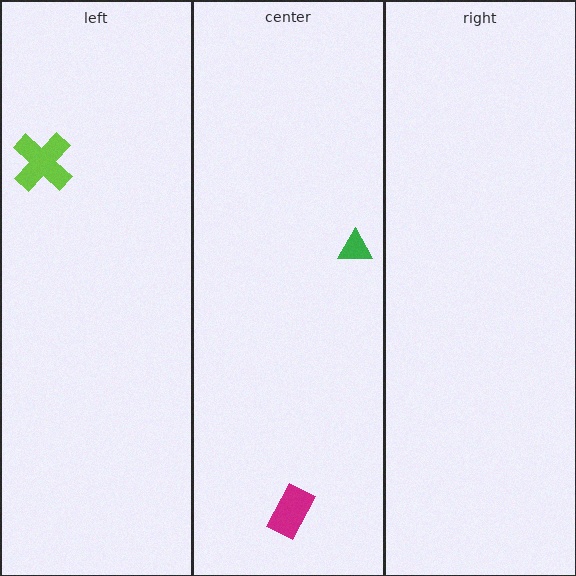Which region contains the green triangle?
The center region.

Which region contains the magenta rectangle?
The center region.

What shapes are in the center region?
The green triangle, the magenta rectangle.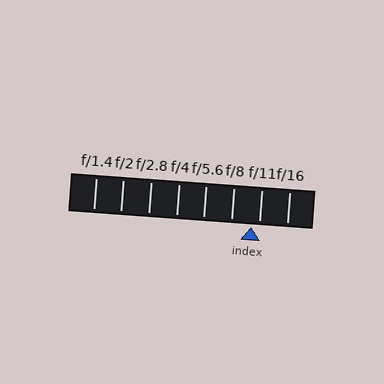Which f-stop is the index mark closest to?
The index mark is closest to f/11.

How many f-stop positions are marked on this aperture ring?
There are 8 f-stop positions marked.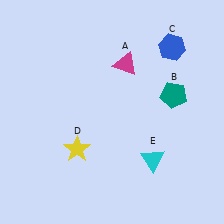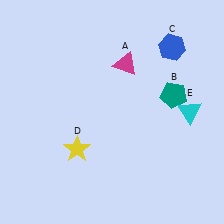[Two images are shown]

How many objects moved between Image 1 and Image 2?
1 object moved between the two images.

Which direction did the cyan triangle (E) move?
The cyan triangle (E) moved up.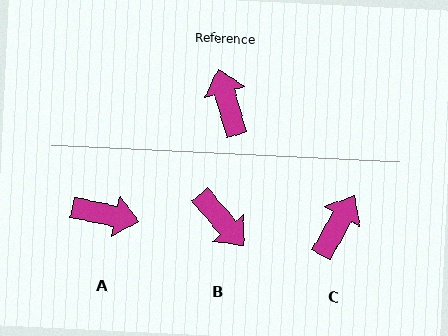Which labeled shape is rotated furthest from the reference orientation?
B, about 156 degrees away.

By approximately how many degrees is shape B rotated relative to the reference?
Approximately 156 degrees clockwise.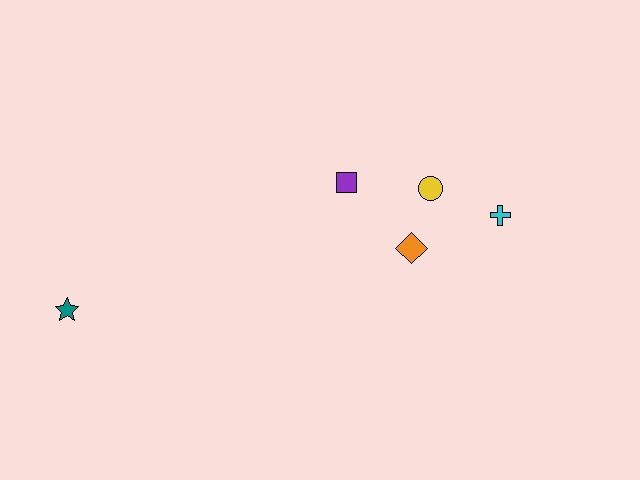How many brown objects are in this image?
There are no brown objects.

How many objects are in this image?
There are 5 objects.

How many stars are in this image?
There is 1 star.